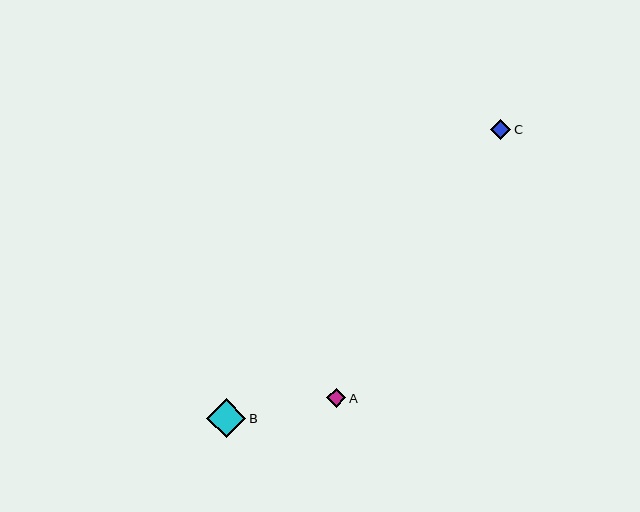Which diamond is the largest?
Diamond B is the largest with a size of approximately 39 pixels.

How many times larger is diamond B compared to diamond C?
Diamond B is approximately 1.9 times the size of diamond C.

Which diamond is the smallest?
Diamond A is the smallest with a size of approximately 19 pixels.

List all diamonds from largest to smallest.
From largest to smallest: B, C, A.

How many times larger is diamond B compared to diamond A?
Diamond B is approximately 2.1 times the size of diamond A.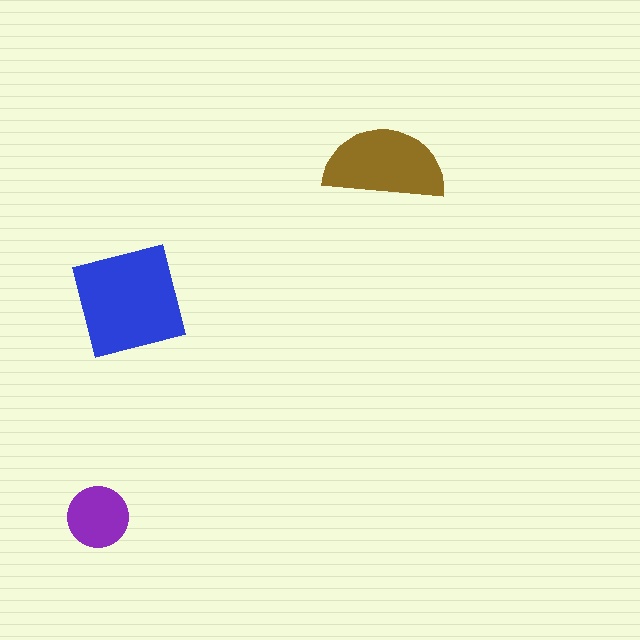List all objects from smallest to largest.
The purple circle, the brown semicircle, the blue square.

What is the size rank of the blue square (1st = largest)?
1st.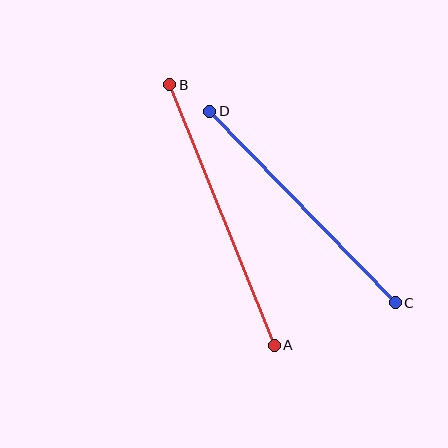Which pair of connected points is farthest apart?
Points A and B are farthest apart.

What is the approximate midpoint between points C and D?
The midpoint is at approximately (303, 207) pixels.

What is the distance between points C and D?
The distance is approximately 267 pixels.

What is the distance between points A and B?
The distance is approximately 281 pixels.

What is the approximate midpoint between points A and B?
The midpoint is at approximately (222, 215) pixels.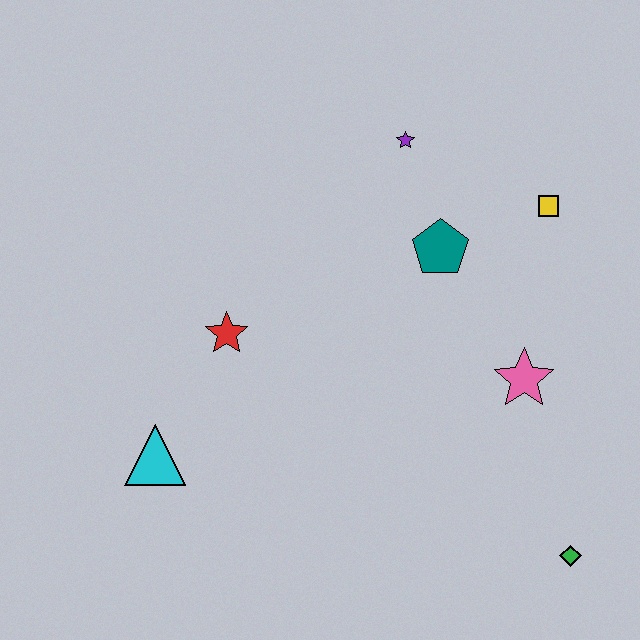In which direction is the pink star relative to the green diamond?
The pink star is above the green diamond.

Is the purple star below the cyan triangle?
No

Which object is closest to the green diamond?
The pink star is closest to the green diamond.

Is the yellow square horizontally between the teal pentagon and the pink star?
No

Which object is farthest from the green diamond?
The purple star is farthest from the green diamond.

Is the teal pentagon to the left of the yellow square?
Yes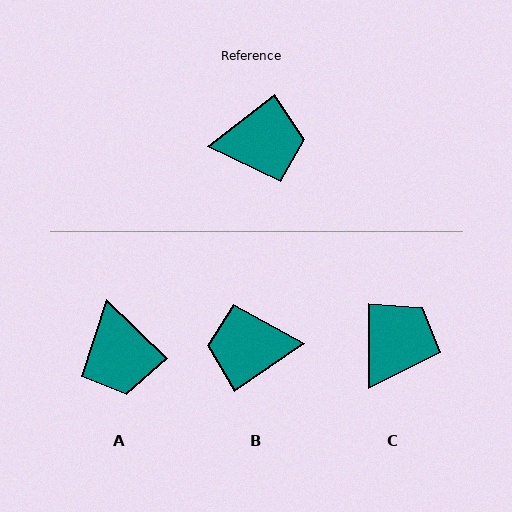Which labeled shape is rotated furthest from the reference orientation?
B, about 177 degrees away.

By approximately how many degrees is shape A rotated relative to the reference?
Approximately 82 degrees clockwise.